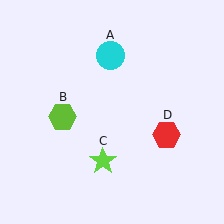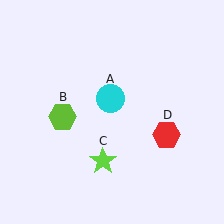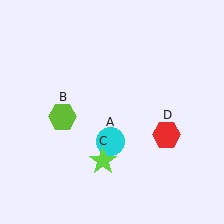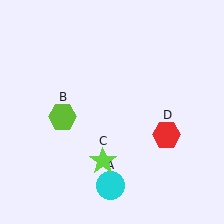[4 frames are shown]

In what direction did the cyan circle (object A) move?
The cyan circle (object A) moved down.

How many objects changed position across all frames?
1 object changed position: cyan circle (object A).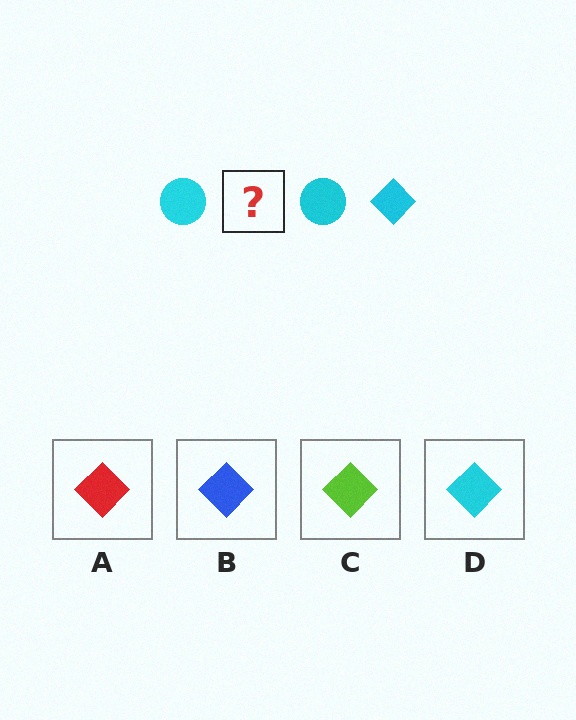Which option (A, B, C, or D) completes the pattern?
D.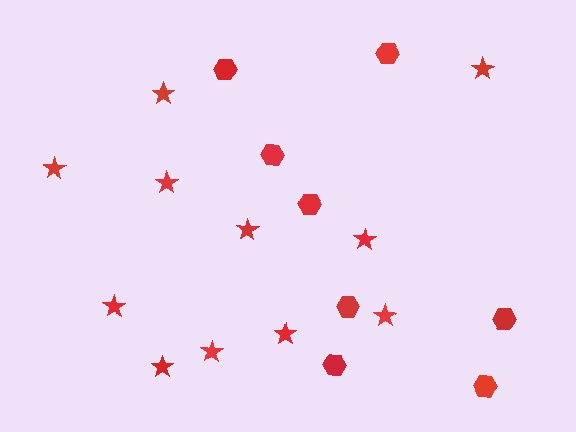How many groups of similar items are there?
There are 2 groups: one group of hexagons (8) and one group of stars (11).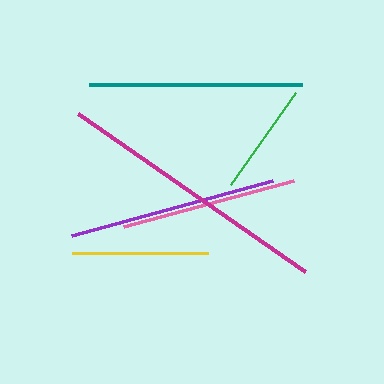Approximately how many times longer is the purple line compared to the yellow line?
The purple line is approximately 1.5 times the length of the yellow line.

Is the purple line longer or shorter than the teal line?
The teal line is longer than the purple line.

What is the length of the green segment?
The green segment is approximately 112 pixels long.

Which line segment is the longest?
The magenta line is the longest at approximately 277 pixels.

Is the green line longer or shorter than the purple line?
The purple line is longer than the green line.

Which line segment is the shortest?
The green line is the shortest at approximately 112 pixels.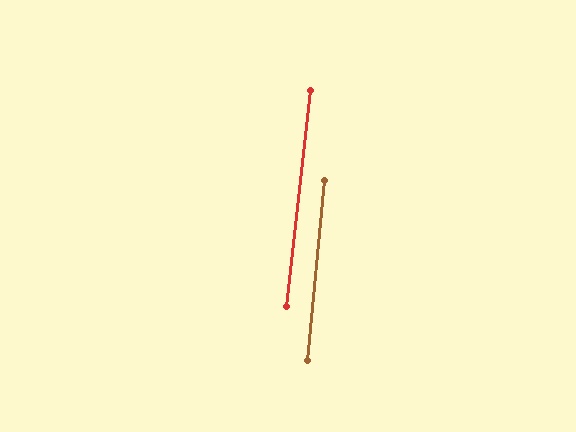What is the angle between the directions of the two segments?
Approximately 1 degree.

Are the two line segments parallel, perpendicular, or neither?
Parallel — their directions differ by only 1.0°.